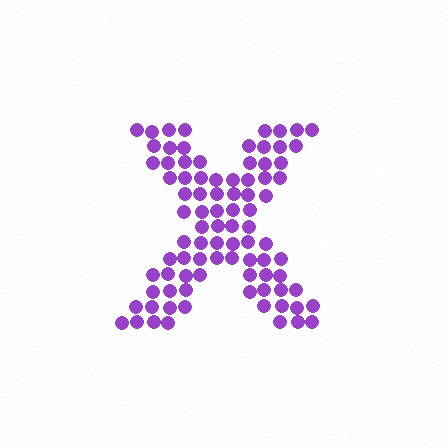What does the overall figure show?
The overall figure shows the letter X.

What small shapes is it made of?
It is made of small circles.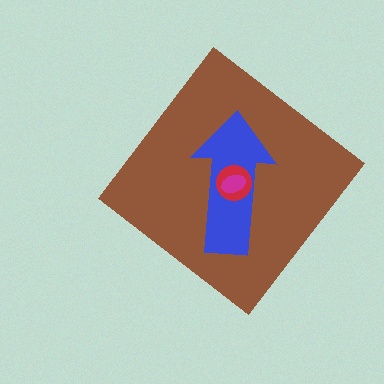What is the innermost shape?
The magenta ellipse.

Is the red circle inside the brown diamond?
Yes.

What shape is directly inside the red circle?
The magenta ellipse.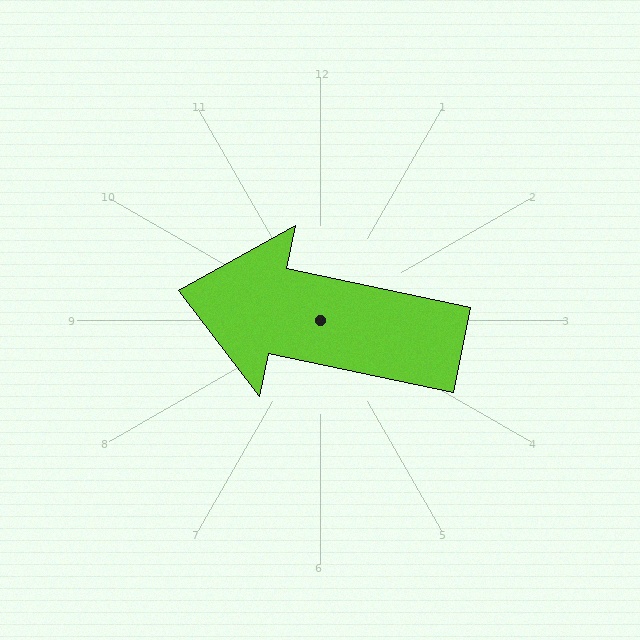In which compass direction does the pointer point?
West.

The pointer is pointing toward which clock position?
Roughly 9 o'clock.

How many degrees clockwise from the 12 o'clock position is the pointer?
Approximately 282 degrees.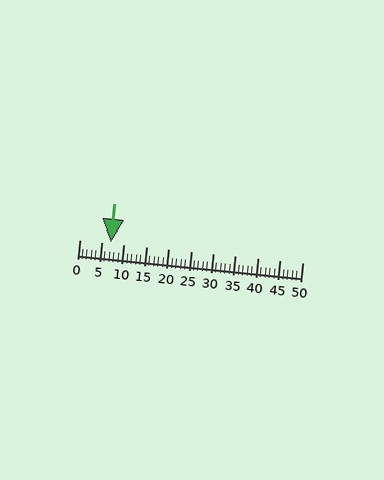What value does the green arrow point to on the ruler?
The green arrow points to approximately 7.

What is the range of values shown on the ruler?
The ruler shows values from 0 to 50.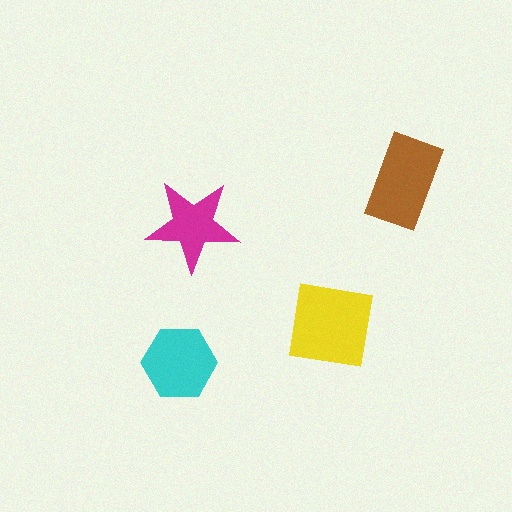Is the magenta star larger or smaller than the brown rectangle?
Smaller.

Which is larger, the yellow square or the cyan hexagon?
The yellow square.